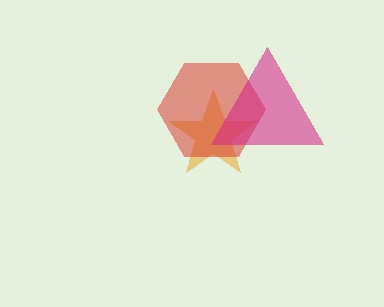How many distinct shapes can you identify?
There are 3 distinct shapes: an orange star, a red hexagon, a magenta triangle.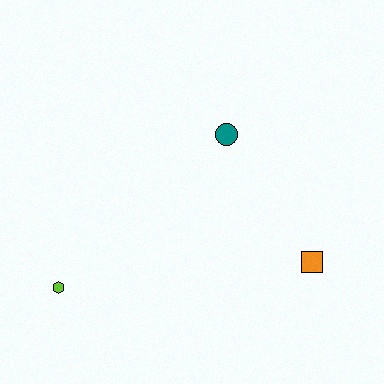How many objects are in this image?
There are 3 objects.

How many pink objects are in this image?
There are no pink objects.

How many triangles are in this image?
There are no triangles.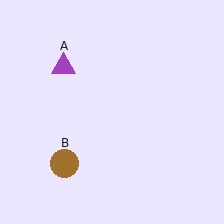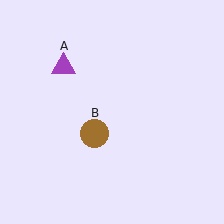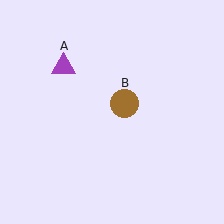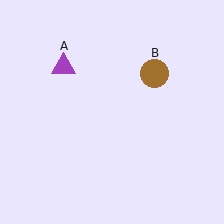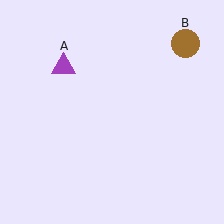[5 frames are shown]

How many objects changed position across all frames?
1 object changed position: brown circle (object B).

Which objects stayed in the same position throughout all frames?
Purple triangle (object A) remained stationary.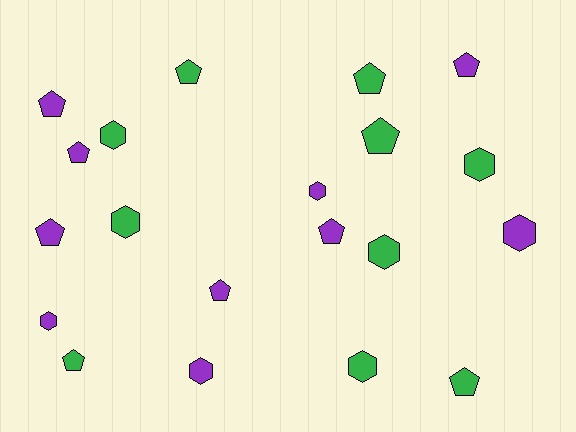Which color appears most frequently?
Purple, with 10 objects.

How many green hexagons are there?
There are 5 green hexagons.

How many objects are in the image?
There are 20 objects.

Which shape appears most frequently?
Pentagon, with 11 objects.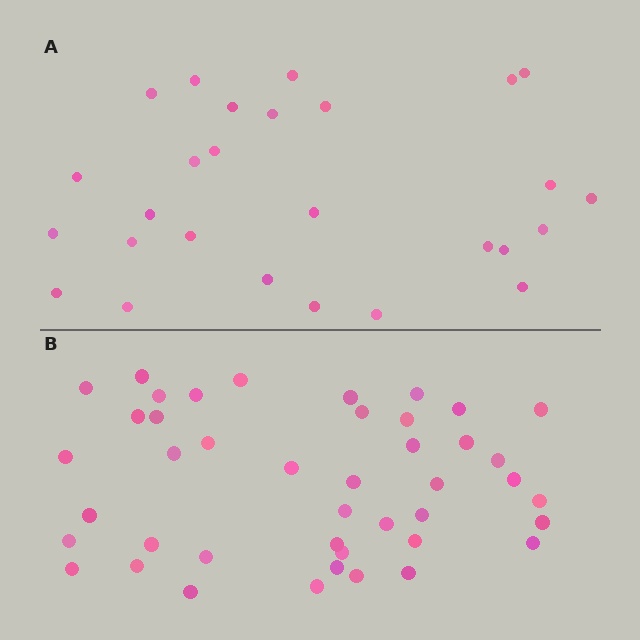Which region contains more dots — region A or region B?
Region B (the bottom region) has more dots.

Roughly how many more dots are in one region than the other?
Region B has approximately 15 more dots than region A.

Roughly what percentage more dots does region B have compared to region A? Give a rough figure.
About 60% more.